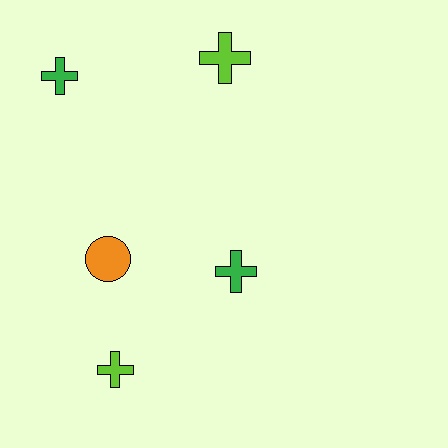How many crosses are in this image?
There are 4 crosses.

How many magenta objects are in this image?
There are no magenta objects.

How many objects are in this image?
There are 5 objects.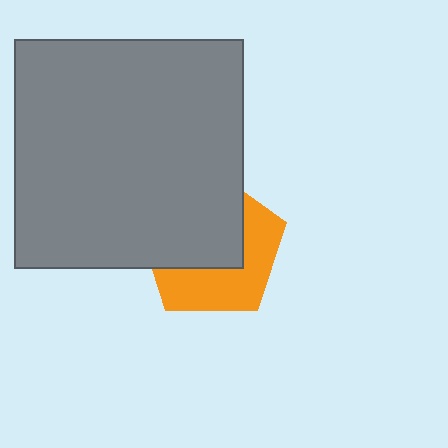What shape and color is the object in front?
The object in front is a gray square.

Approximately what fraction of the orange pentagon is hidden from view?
Roughly 54% of the orange pentagon is hidden behind the gray square.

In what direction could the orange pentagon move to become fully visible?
The orange pentagon could move toward the lower-right. That would shift it out from behind the gray square entirely.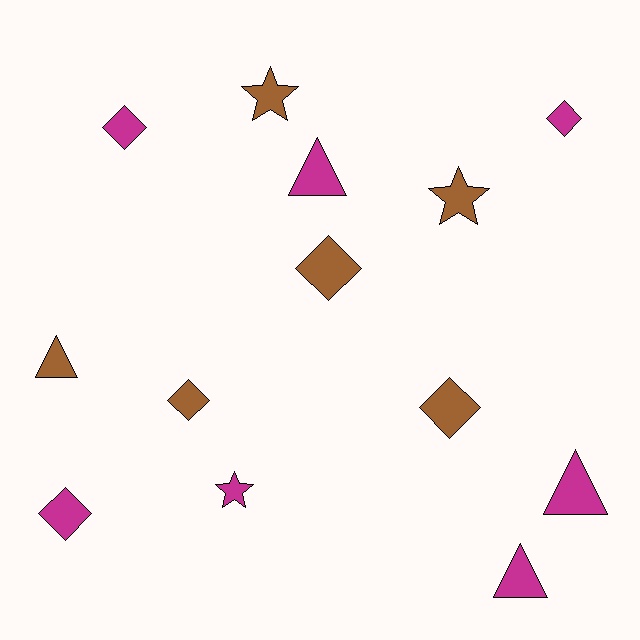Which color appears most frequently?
Magenta, with 7 objects.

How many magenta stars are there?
There is 1 magenta star.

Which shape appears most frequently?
Diamond, with 6 objects.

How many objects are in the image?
There are 13 objects.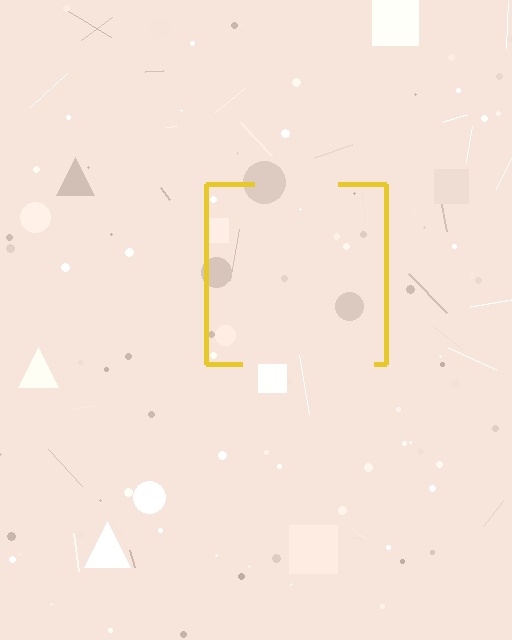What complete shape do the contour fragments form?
The contour fragments form a square.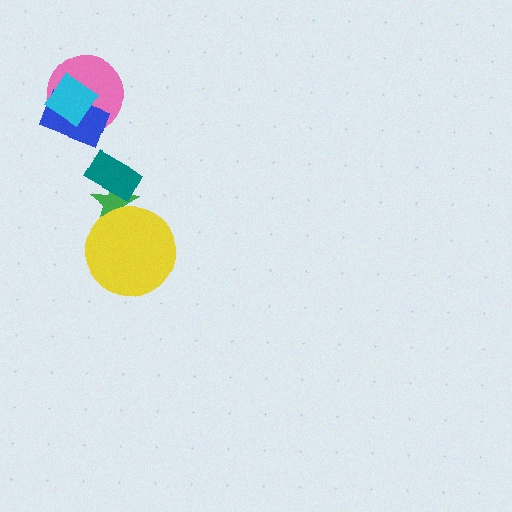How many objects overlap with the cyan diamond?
2 objects overlap with the cyan diamond.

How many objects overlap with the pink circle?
2 objects overlap with the pink circle.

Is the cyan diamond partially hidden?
No, no other shape covers it.